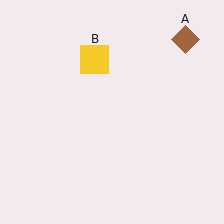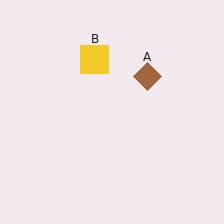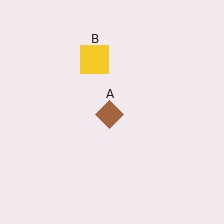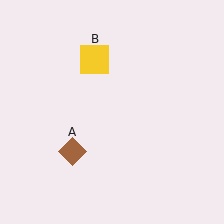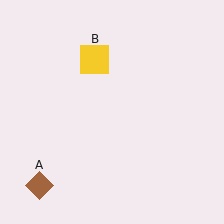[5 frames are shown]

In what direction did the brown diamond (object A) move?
The brown diamond (object A) moved down and to the left.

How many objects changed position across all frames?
1 object changed position: brown diamond (object A).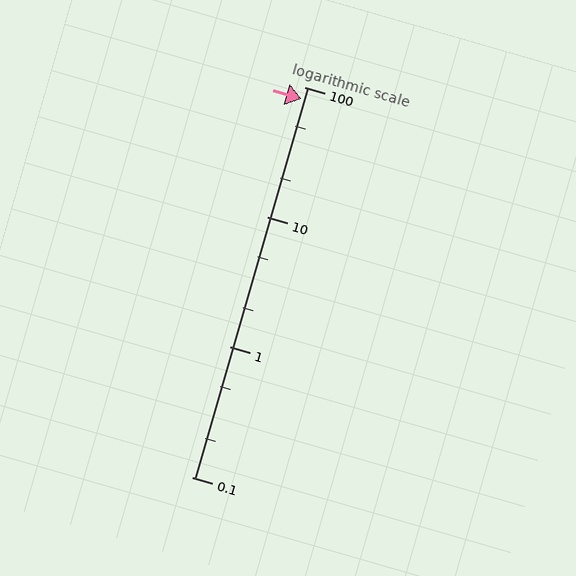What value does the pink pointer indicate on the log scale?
The pointer indicates approximately 81.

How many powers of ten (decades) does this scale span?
The scale spans 3 decades, from 0.1 to 100.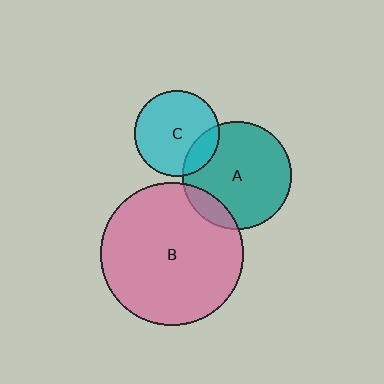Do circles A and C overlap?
Yes.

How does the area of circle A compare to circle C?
Approximately 1.6 times.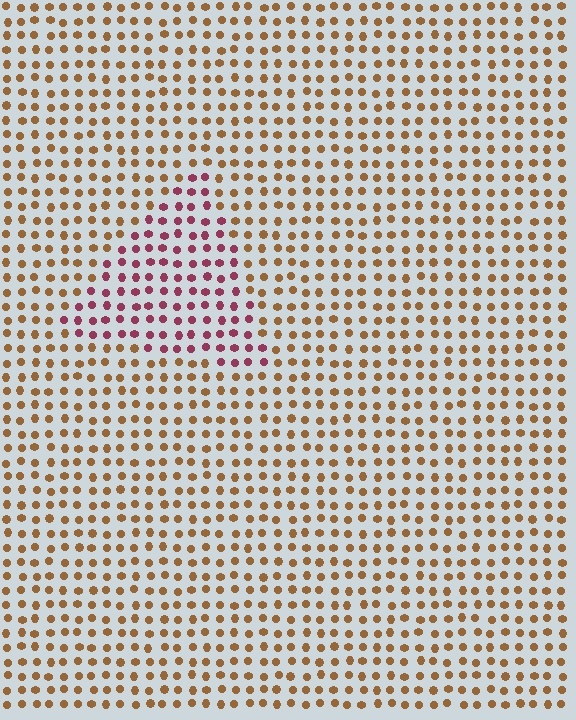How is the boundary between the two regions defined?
The boundary is defined purely by a slight shift in hue (about 53 degrees). Spacing, size, and orientation are identical on both sides.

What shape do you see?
I see a triangle.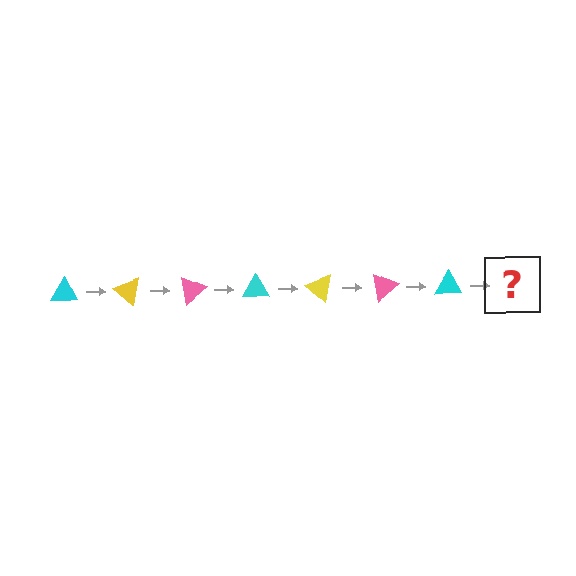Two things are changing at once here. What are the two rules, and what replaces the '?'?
The two rules are that it rotates 40 degrees each step and the color cycles through cyan, yellow, and pink. The '?' should be a yellow triangle, rotated 280 degrees from the start.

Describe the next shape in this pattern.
It should be a yellow triangle, rotated 280 degrees from the start.